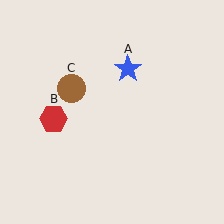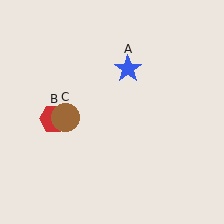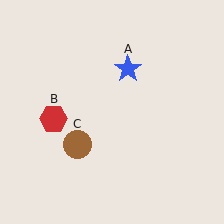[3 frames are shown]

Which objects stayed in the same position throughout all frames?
Blue star (object A) and red hexagon (object B) remained stationary.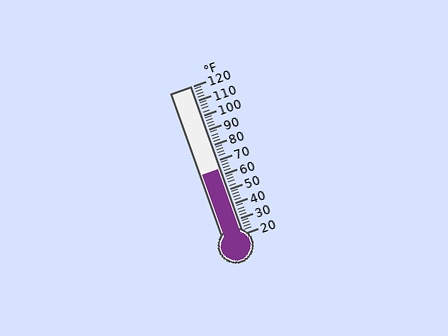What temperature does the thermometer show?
The thermometer shows approximately 64°F.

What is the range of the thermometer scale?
The thermometer scale ranges from 20°F to 120°F.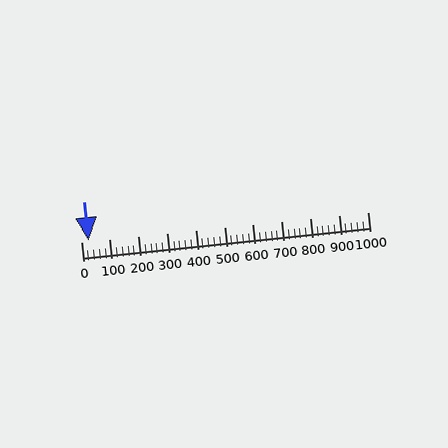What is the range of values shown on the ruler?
The ruler shows values from 0 to 1000.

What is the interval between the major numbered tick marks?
The major tick marks are spaced 100 units apart.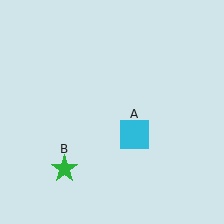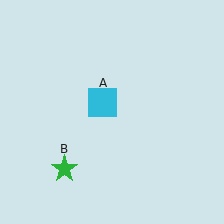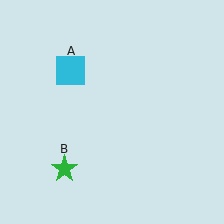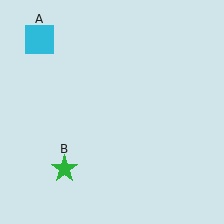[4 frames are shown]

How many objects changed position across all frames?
1 object changed position: cyan square (object A).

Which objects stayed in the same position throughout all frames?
Green star (object B) remained stationary.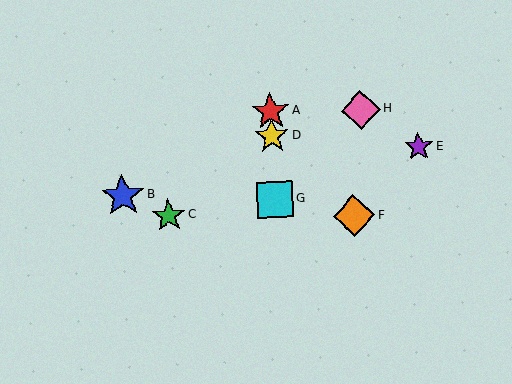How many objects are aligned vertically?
3 objects (A, D, G) are aligned vertically.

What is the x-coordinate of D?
Object D is at x≈272.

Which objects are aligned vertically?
Objects A, D, G are aligned vertically.